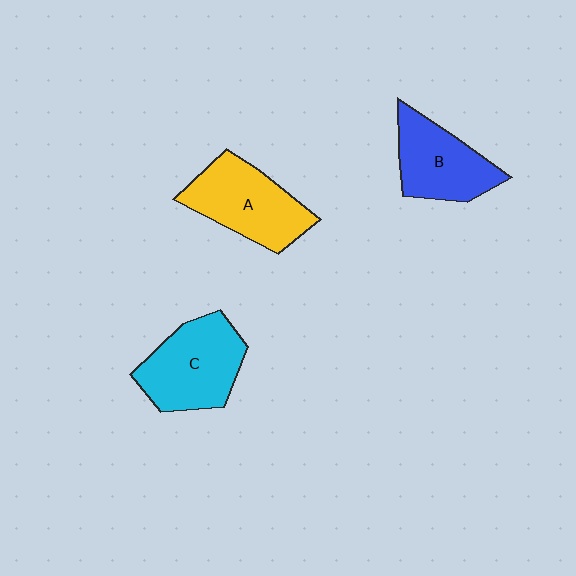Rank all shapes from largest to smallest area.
From largest to smallest: C (cyan), A (yellow), B (blue).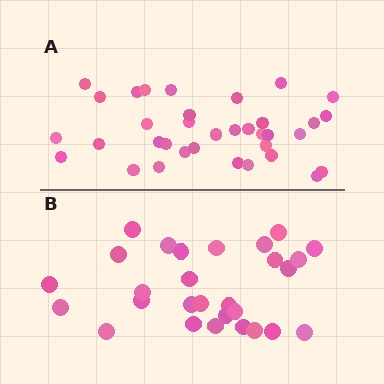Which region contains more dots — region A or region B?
Region A (the top region) has more dots.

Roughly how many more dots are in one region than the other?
Region A has roughly 8 or so more dots than region B.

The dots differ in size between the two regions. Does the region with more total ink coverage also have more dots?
No. Region B has more total ink coverage because its dots are larger, but region A actually contains more individual dots. Total area can be misleading — the number of items is what matters here.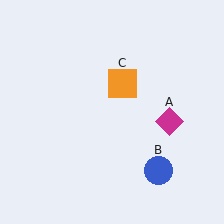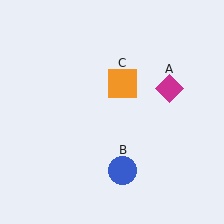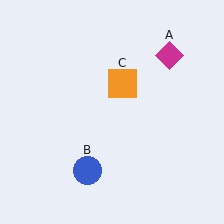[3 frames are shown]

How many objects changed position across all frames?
2 objects changed position: magenta diamond (object A), blue circle (object B).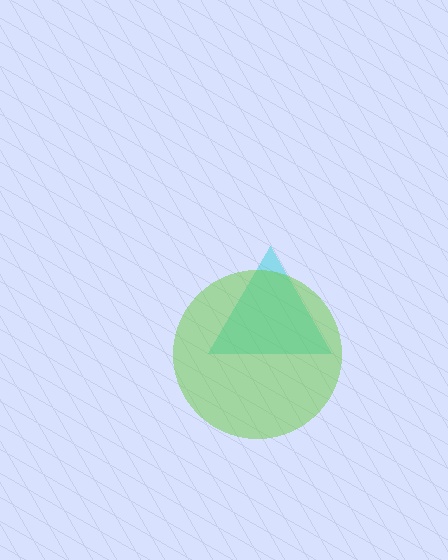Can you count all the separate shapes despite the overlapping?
Yes, there are 2 separate shapes.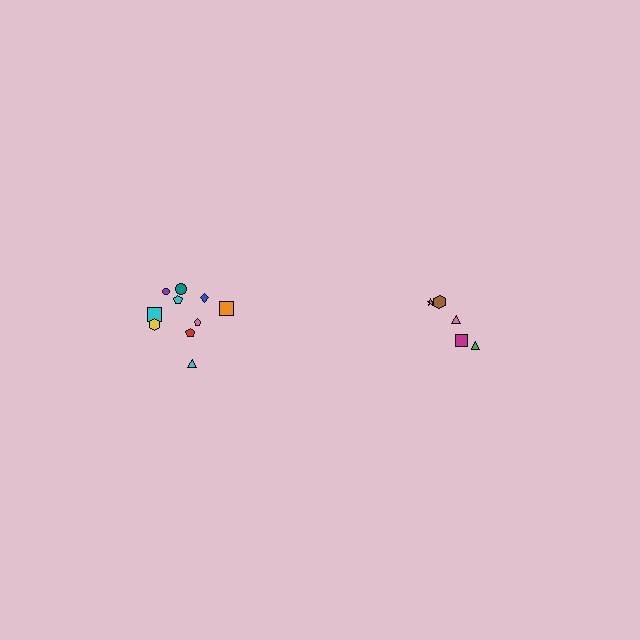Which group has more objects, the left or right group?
The left group.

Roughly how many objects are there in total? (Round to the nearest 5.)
Roughly 15 objects in total.